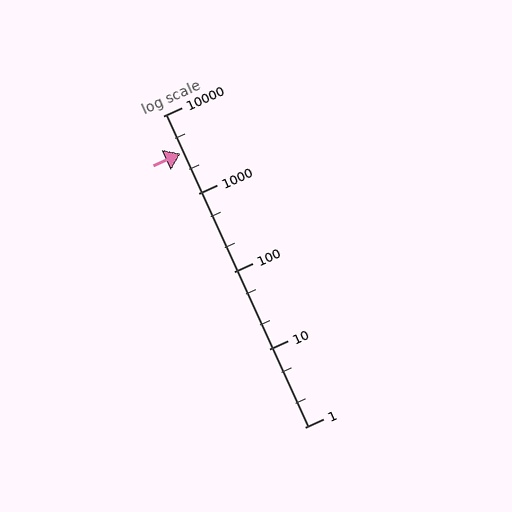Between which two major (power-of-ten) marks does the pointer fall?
The pointer is between 1000 and 10000.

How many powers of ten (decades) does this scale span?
The scale spans 4 decades, from 1 to 10000.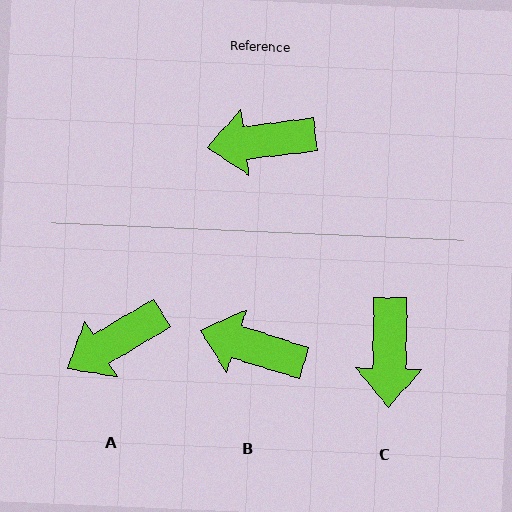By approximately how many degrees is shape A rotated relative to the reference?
Approximately 24 degrees counter-clockwise.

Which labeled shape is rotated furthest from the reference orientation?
C, about 82 degrees away.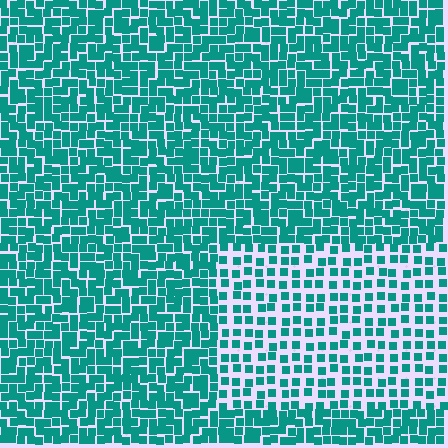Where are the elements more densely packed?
The elements are more densely packed outside the rectangle boundary.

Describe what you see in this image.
The image contains small teal elements arranged at two different densities. A rectangle-shaped region is visible where the elements are less densely packed than the surrounding area.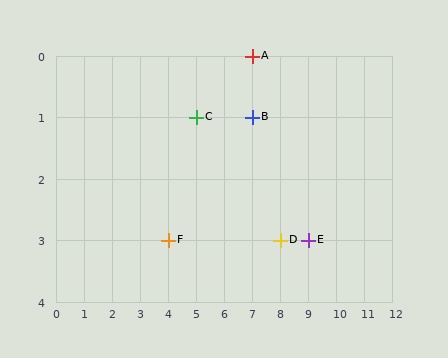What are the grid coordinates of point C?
Point C is at grid coordinates (5, 1).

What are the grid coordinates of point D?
Point D is at grid coordinates (8, 3).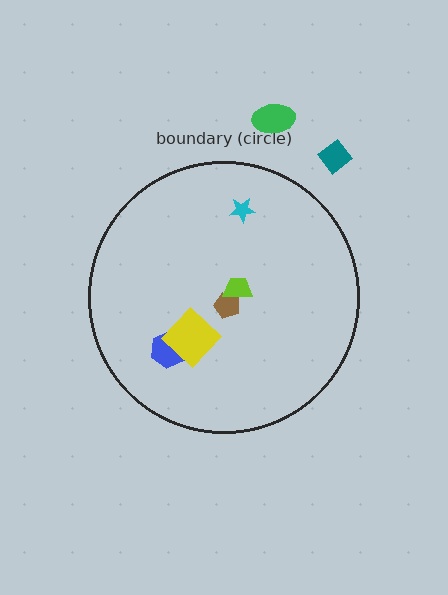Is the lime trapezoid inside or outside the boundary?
Inside.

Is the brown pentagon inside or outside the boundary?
Inside.